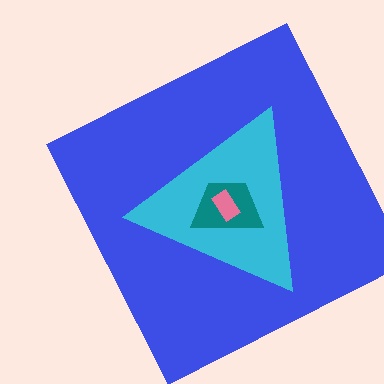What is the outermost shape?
The blue square.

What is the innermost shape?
The pink rectangle.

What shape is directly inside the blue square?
The cyan triangle.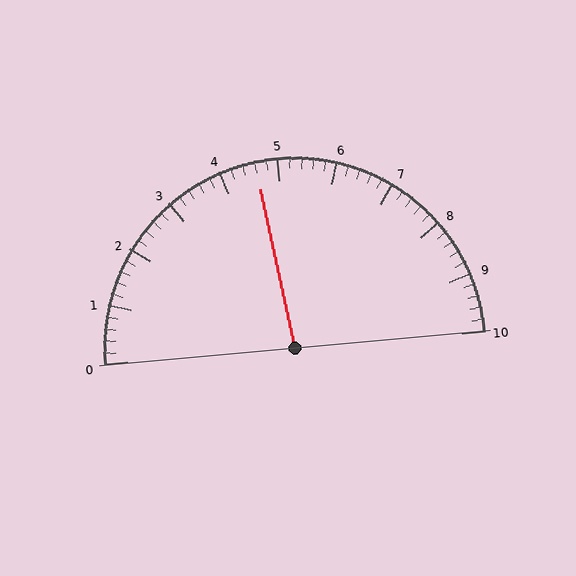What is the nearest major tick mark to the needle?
The nearest major tick mark is 5.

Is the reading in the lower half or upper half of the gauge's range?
The reading is in the lower half of the range (0 to 10).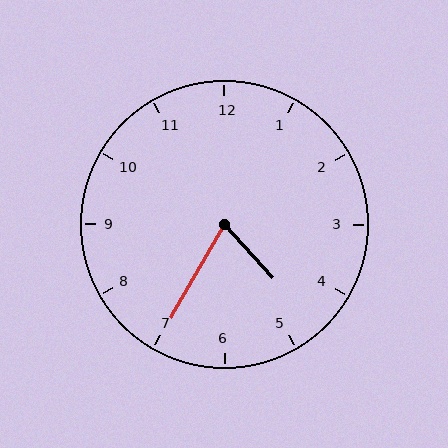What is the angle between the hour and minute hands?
Approximately 72 degrees.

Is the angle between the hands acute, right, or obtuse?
It is acute.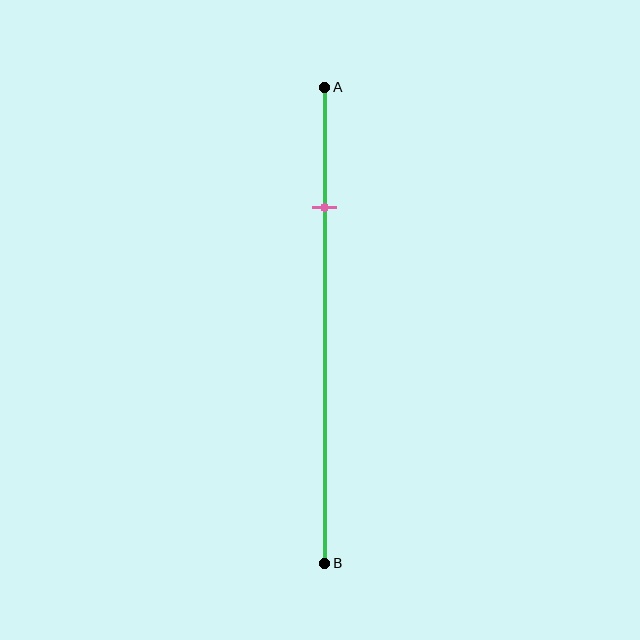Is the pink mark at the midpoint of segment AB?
No, the mark is at about 25% from A, not at the 50% midpoint.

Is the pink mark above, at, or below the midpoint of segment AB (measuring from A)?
The pink mark is above the midpoint of segment AB.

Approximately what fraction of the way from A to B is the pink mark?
The pink mark is approximately 25% of the way from A to B.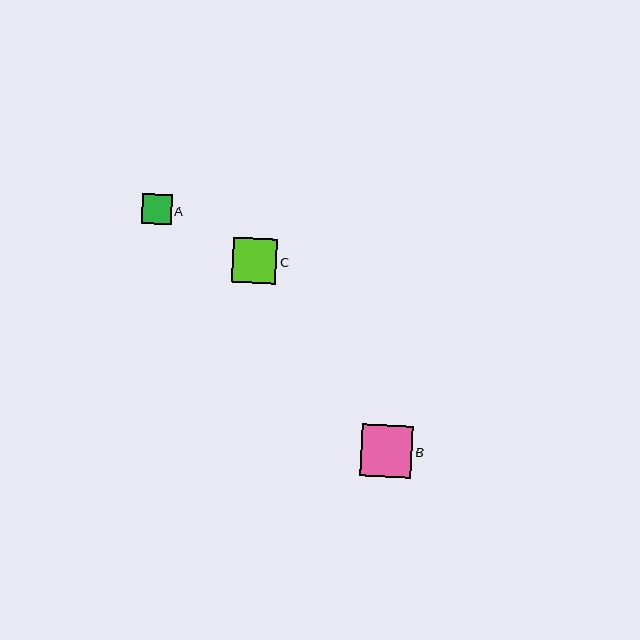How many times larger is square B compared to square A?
Square B is approximately 1.7 times the size of square A.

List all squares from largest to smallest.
From largest to smallest: B, C, A.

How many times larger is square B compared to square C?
Square B is approximately 1.2 times the size of square C.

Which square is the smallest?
Square A is the smallest with a size of approximately 30 pixels.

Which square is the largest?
Square B is the largest with a size of approximately 52 pixels.